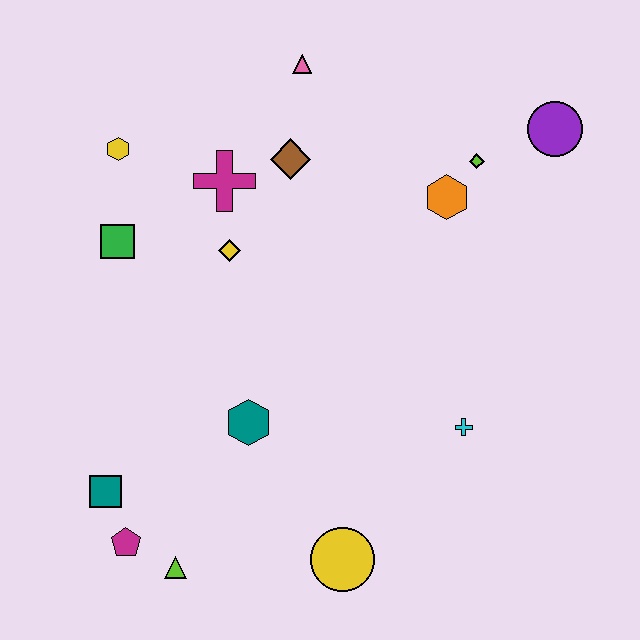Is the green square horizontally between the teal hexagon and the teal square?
Yes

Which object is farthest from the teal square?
The purple circle is farthest from the teal square.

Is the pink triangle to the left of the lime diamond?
Yes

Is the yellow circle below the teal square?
Yes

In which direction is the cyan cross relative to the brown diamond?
The cyan cross is below the brown diamond.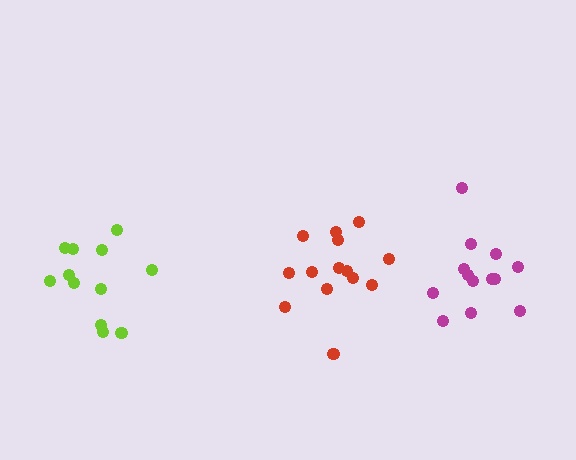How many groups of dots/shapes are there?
There are 3 groups.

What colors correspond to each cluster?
The clusters are colored: magenta, lime, red.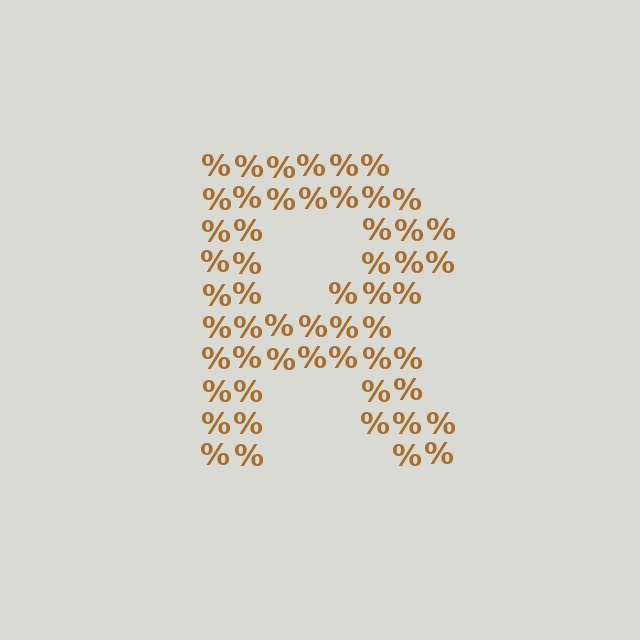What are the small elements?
The small elements are percent signs.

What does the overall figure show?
The overall figure shows the letter R.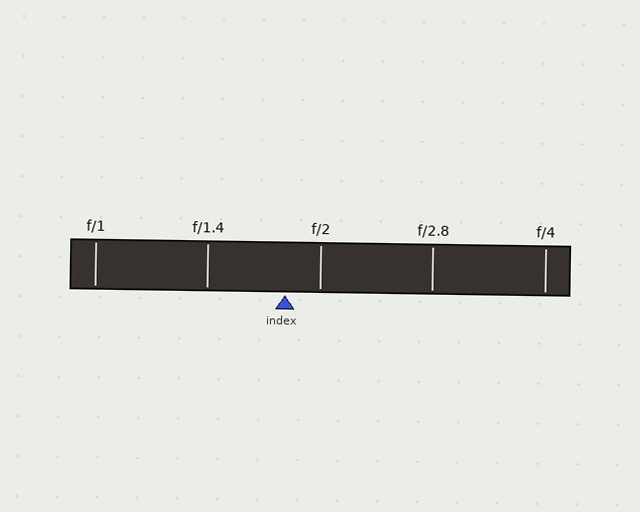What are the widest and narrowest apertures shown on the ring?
The widest aperture shown is f/1 and the narrowest is f/4.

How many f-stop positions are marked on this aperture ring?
There are 5 f-stop positions marked.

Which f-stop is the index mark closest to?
The index mark is closest to f/2.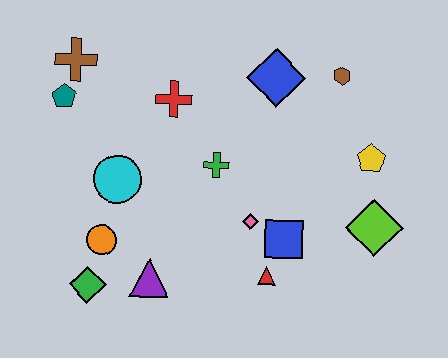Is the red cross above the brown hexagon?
No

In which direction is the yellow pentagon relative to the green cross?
The yellow pentagon is to the right of the green cross.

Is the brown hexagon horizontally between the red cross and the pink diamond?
No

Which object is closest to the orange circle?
The green diamond is closest to the orange circle.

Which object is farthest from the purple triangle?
The brown hexagon is farthest from the purple triangle.